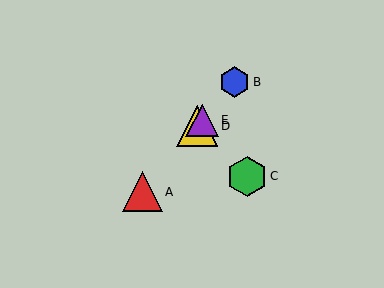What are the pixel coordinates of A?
Object A is at (142, 192).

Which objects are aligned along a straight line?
Objects A, B, D, E are aligned along a straight line.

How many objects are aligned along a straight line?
4 objects (A, B, D, E) are aligned along a straight line.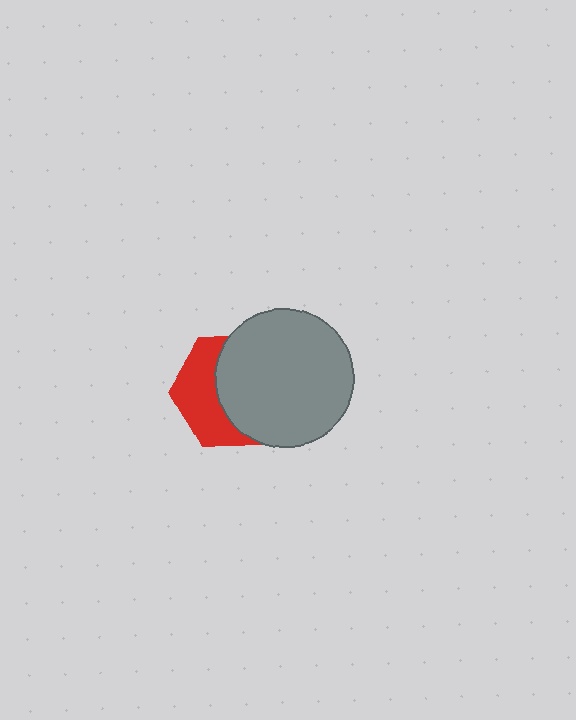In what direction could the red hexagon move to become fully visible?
The red hexagon could move left. That would shift it out from behind the gray circle entirely.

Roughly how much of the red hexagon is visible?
A small part of it is visible (roughly 43%).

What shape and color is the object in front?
The object in front is a gray circle.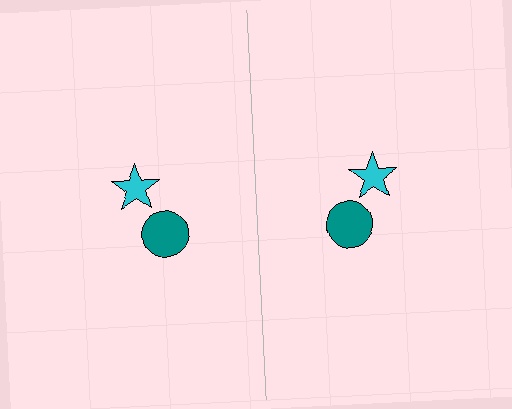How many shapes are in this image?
There are 4 shapes in this image.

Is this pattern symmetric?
Yes, this pattern has bilateral (reflection) symmetry.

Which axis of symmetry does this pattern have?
The pattern has a vertical axis of symmetry running through the center of the image.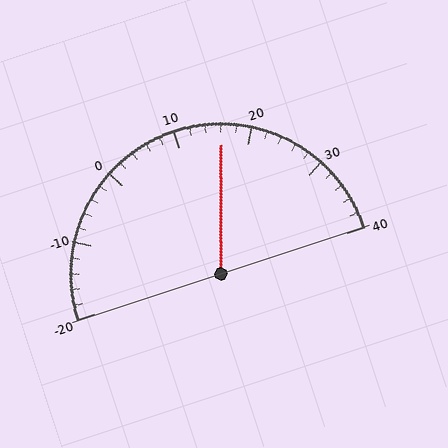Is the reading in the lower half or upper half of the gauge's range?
The reading is in the upper half of the range (-20 to 40).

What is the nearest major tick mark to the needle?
The nearest major tick mark is 20.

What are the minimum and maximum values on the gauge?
The gauge ranges from -20 to 40.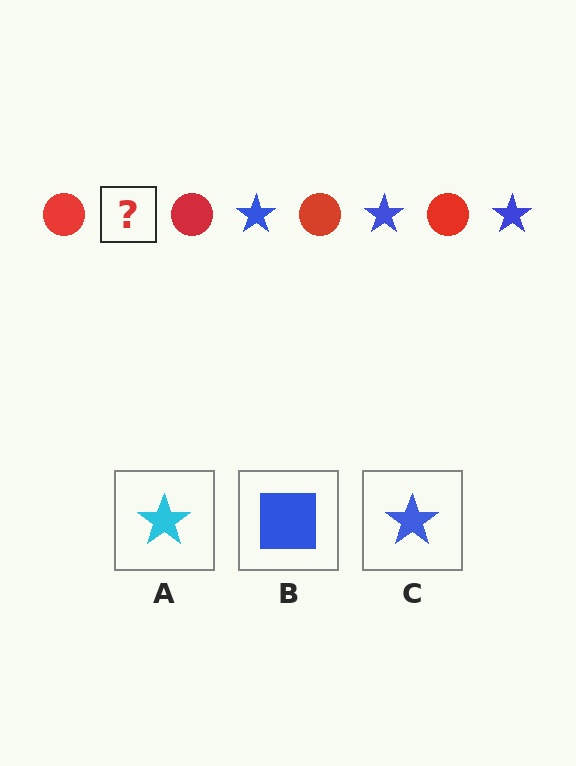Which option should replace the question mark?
Option C.